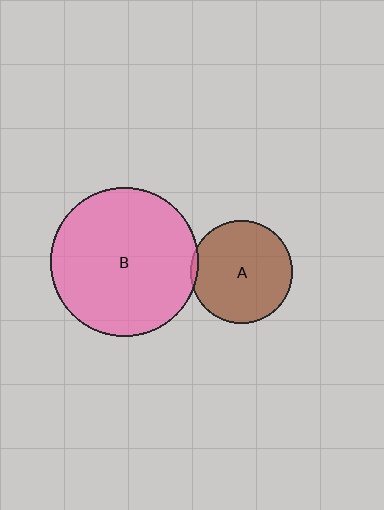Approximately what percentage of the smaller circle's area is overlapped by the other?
Approximately 5%.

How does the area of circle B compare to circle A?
Approximately 2.1 times.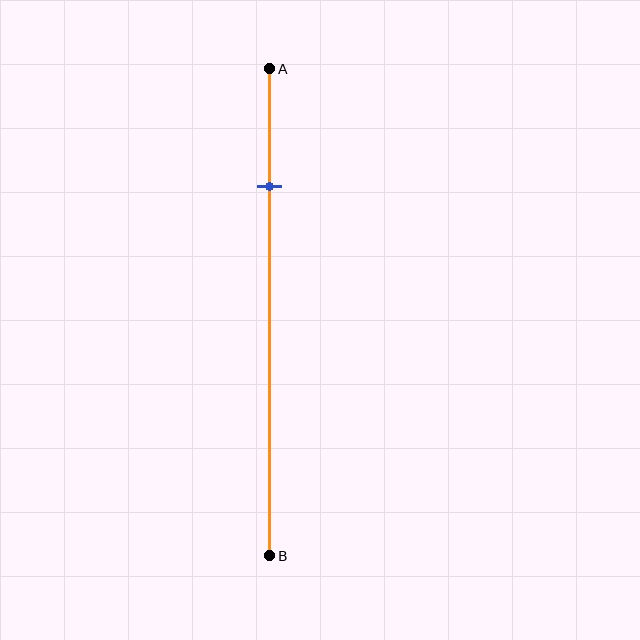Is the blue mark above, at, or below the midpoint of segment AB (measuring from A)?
The blue mark is above the midpoint of segment AB.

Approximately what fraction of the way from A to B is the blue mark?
The blue mark is approximately 25% of the way from A to B.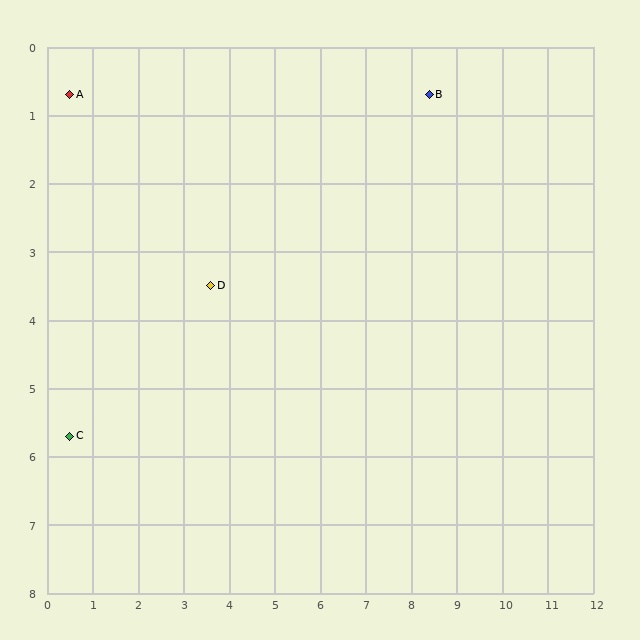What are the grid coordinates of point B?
Point B is at approximately (8.4, 0.7).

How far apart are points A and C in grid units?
Points A and C are about 5.0 grid units apart.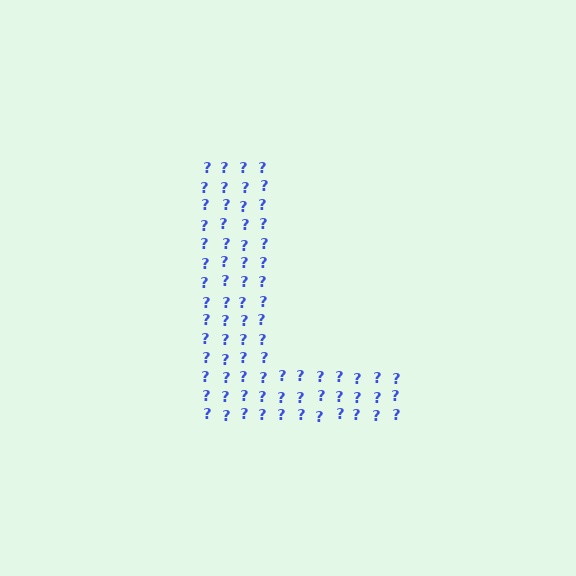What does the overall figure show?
The overall figure shows the letter L.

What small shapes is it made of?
It is made of small question marks.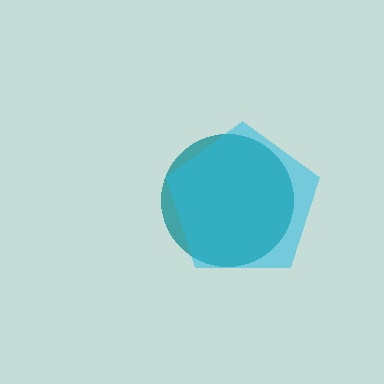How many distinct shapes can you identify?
There are 2 distinct shapes: a teal circle, a cyan pentagon.